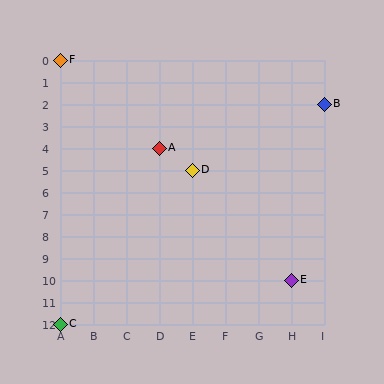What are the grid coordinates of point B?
Point B is at grid coordinates (I, 2).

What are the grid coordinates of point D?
Point D is at grid coordinates (E, 5).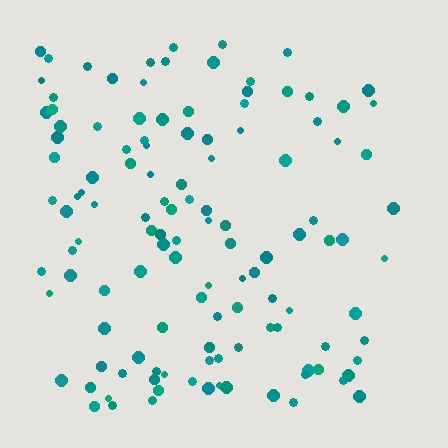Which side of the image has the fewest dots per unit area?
The right.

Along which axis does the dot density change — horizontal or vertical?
Horizontal.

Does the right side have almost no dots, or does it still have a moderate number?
Still a moderate number, just noticeably fewer than the left.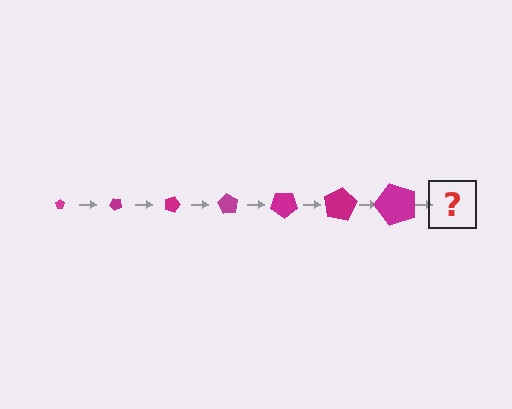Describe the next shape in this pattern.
It should be a pentagon, larger than the previous one and rotated 315 degrees from the start.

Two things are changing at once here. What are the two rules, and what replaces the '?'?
The two rules are that the pentagon grows larger each step and it rotates 45 degrees each step. The '?' should be a pentagon, larger than the previous one and rotated 315 degrees from the start.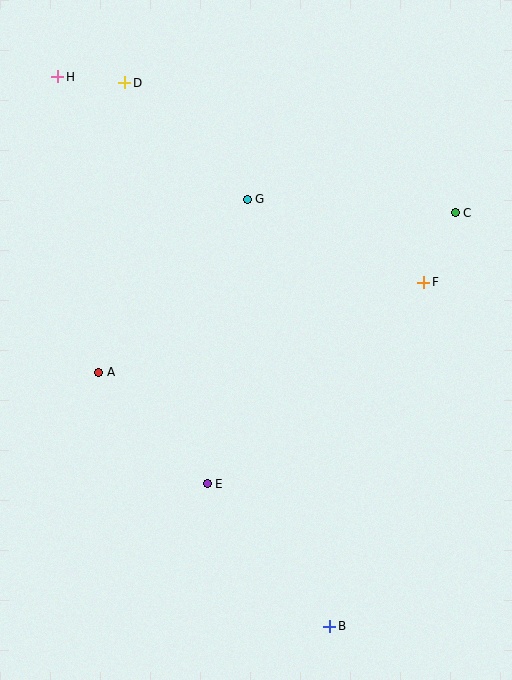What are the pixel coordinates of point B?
Point B is at (330, 626).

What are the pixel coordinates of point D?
Point D is at (125, 83).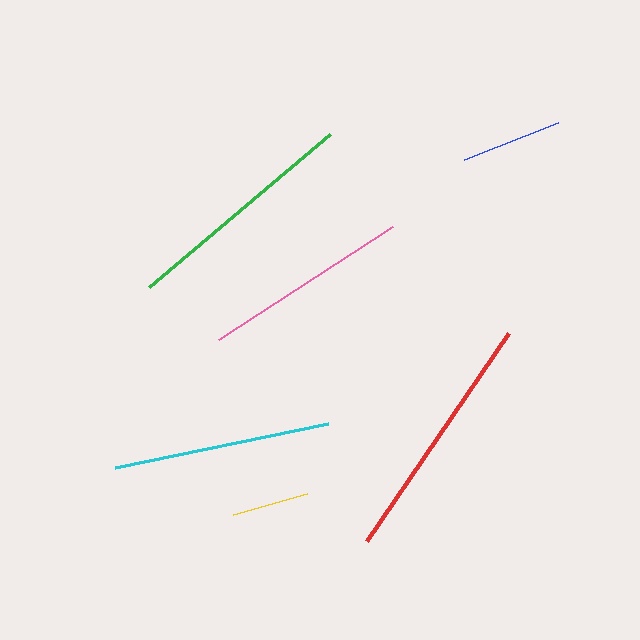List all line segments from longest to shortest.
From longest to shortest: red, green, cyan, pink, blue, yellow.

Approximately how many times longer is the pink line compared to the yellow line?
The pink line is approximately 2.7 times the length of the yellow line.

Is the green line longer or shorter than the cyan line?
The green line is longer than the cyan line.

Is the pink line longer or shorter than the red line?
The red line is longer than the pink line.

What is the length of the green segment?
The green segment is approximately 238 pixels long.